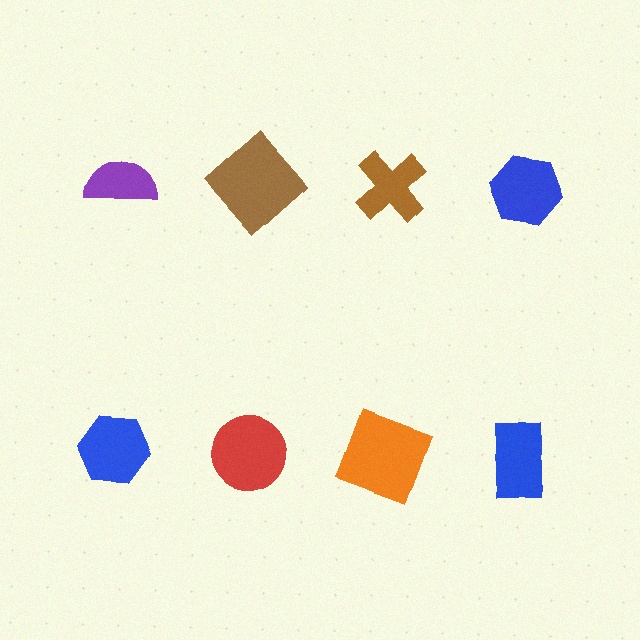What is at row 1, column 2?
A brown diamond.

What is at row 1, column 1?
A purple semicircle.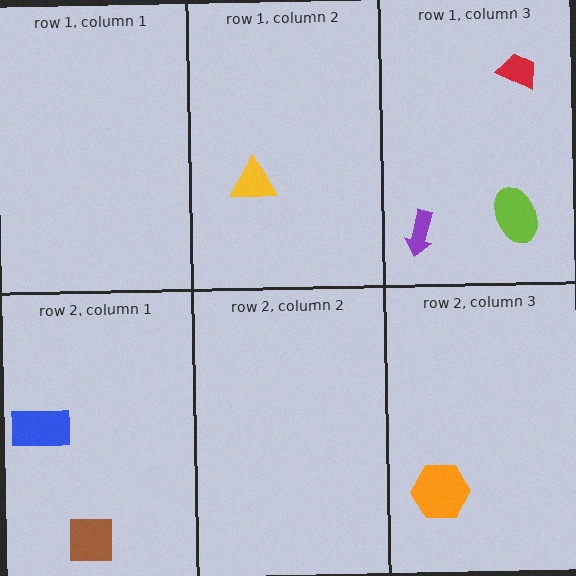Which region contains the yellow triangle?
The row 1, column 2 region.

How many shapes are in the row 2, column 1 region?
2.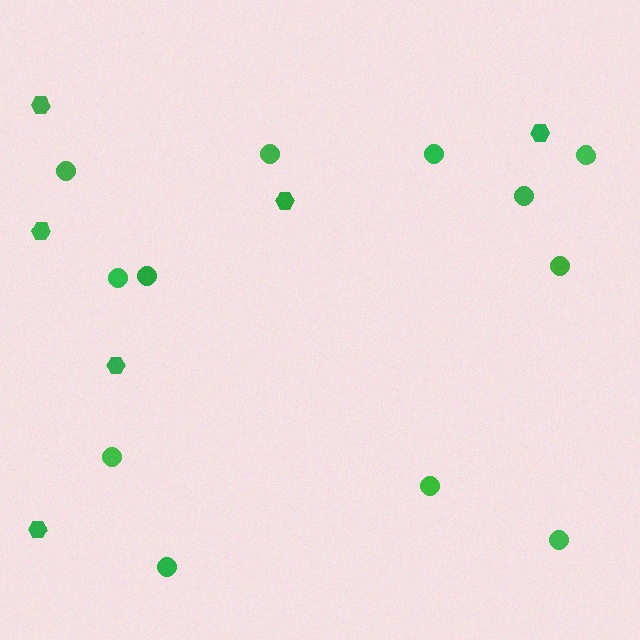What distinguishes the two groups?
There are 2 groups: one group of hexagons (6) and one group of circles (12).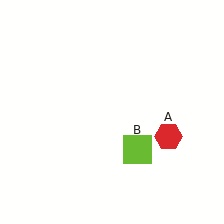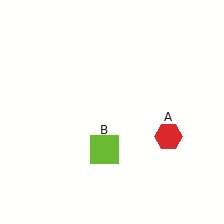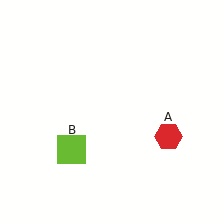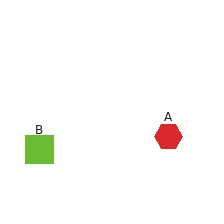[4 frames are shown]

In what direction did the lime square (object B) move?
The lime square (object B) moved left.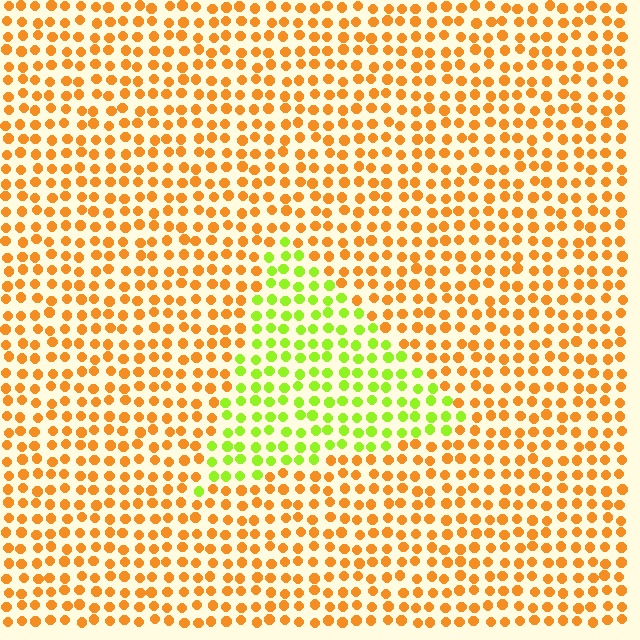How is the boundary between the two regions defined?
The boundary is defined purely by a slight shift in hue (about 58 degrees). Spacing, size, and orientation are identical on both sides.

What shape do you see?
I see a triangle.